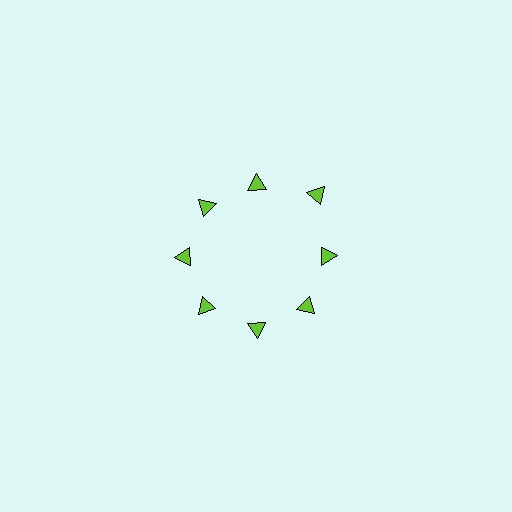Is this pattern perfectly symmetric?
No. The 8 lime triangles are arranged in a ring, but one element near the 2 o'clock position is pushed outward from the center, breaking the 8-fold rotational symmetry.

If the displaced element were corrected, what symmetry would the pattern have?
It would have 8-fold rotational symmetry — the pattern would map onto itself every 45 degrees.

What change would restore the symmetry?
The symmetry would be restored by moving it inward, back onto the ring so that all 8 triangles sit at equal angles and equal distance from the center.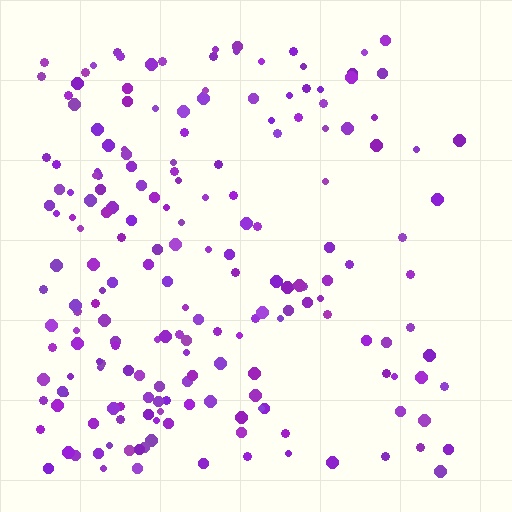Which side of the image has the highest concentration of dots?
The left.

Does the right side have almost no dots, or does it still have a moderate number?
Still a moderate number, just noticeably fewer than the left.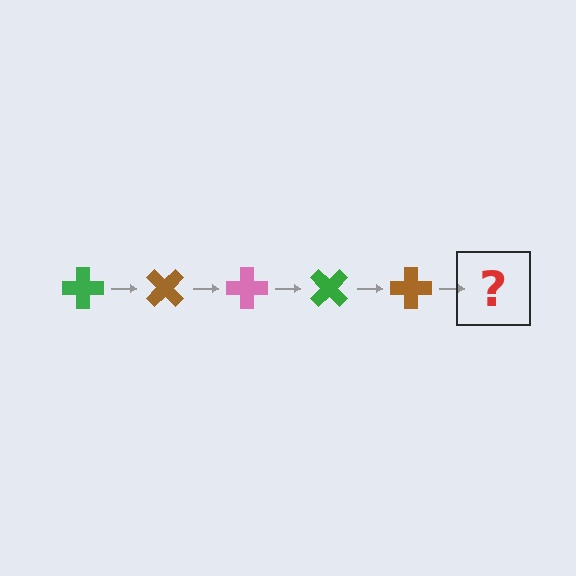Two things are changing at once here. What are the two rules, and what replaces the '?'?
The two rules are that it rotates 45 degrees each step and the color cycles through green, brown, and pink. The '?' should be a pink cross, rotated 225 degrees from the start.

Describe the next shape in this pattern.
It should be a pink cross, rotated 225 degrees from the start.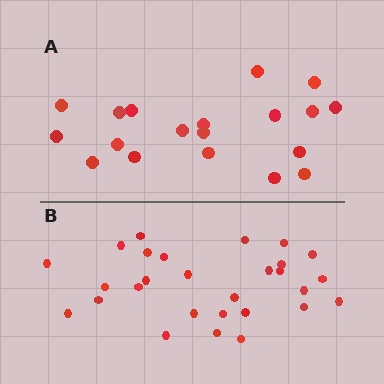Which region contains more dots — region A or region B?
Region B (the bottom region) has more dots.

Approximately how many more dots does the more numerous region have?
Region B has roughly 8 or so more dots than region A.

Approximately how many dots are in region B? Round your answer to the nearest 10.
About 30 dots. (The exact count is 28, which rounds to 30.)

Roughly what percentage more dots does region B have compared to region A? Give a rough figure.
About 45% more.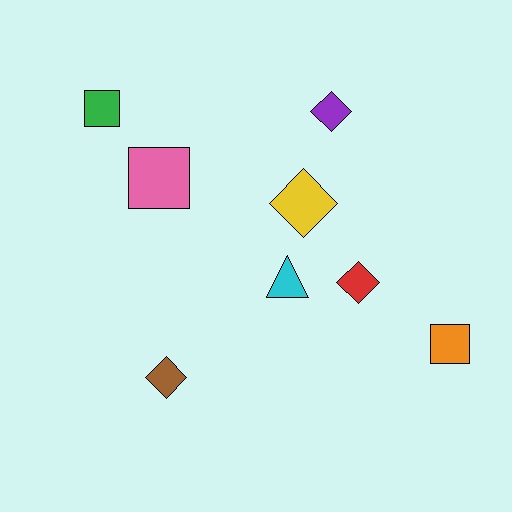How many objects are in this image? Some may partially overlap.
There are 8 objects.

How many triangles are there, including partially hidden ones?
There is 1 triangle.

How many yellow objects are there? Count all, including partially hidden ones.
There is 1 yellow object.